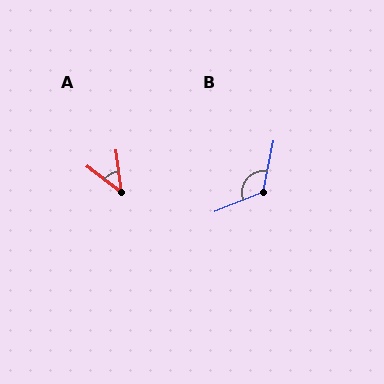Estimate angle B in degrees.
Approximately 124 degrees.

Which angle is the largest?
B, at approximately 124 degrees.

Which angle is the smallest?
A, at approximately 44 degrees.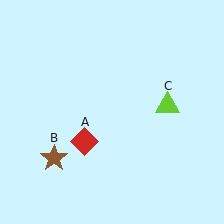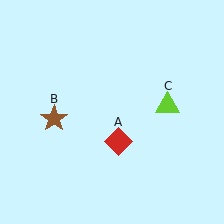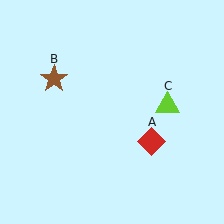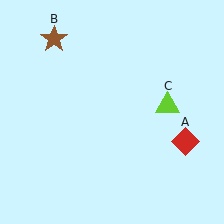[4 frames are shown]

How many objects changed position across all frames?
2 objects changed position: red diamond (object A), brown star (object B).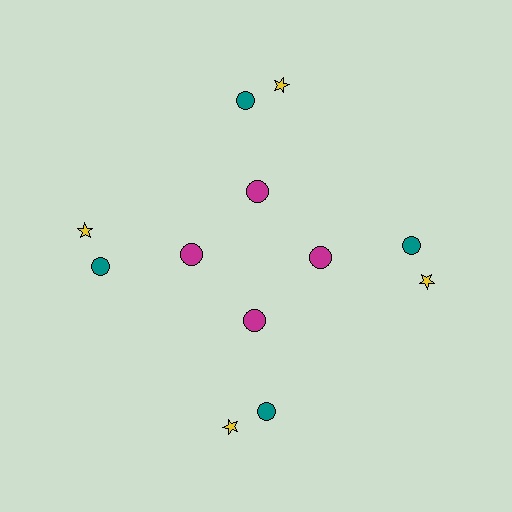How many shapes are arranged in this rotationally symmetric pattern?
There are 12 shapes, arranged in 4 groups of 3.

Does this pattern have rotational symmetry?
Yes, this pattern has 4-fold rotational symmetry. It looks the same after rotating 90 degrees around the center.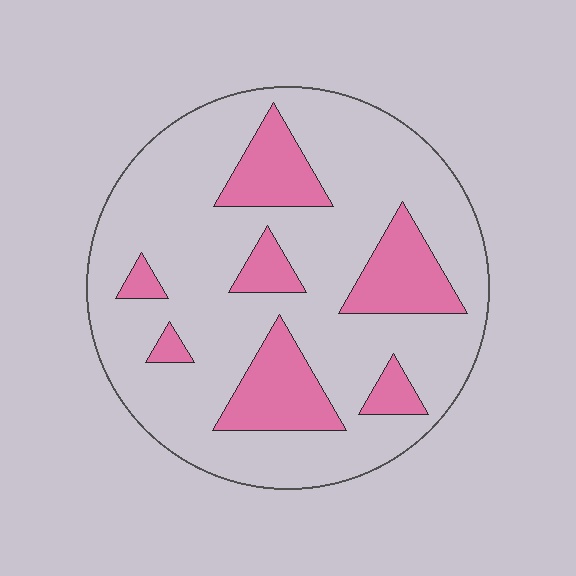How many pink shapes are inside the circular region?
7.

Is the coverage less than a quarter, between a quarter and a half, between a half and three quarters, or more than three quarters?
Less than a quarter.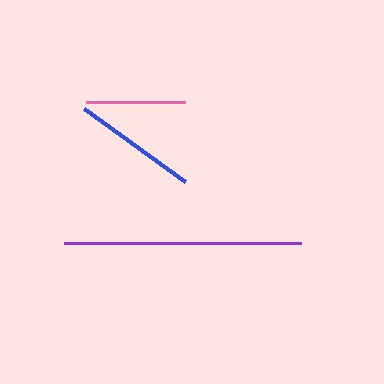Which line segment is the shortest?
The pink line is the shortest at approximately 100 pixels.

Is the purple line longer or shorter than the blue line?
The purple line is longer than the blue line.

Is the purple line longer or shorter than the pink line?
The purple line is longer than the pink line.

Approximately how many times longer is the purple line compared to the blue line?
The purple line is approximately 1.9 times the length of the blue line.